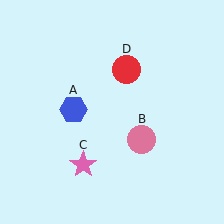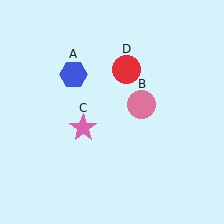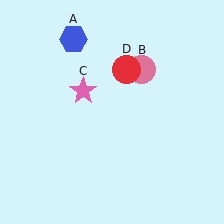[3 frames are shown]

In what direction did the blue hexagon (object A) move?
The blue hexagon (object A) moved up.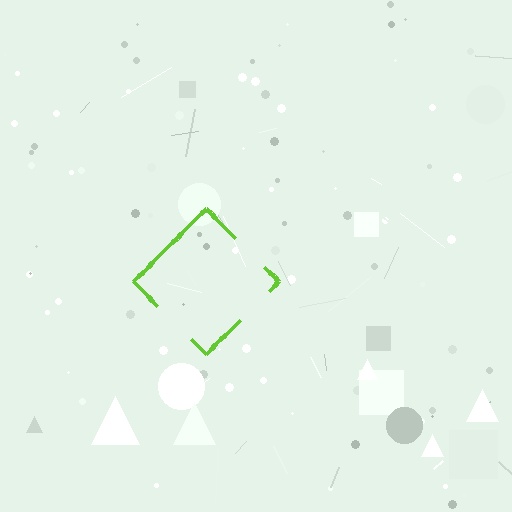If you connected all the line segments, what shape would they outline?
They would outline a diamond.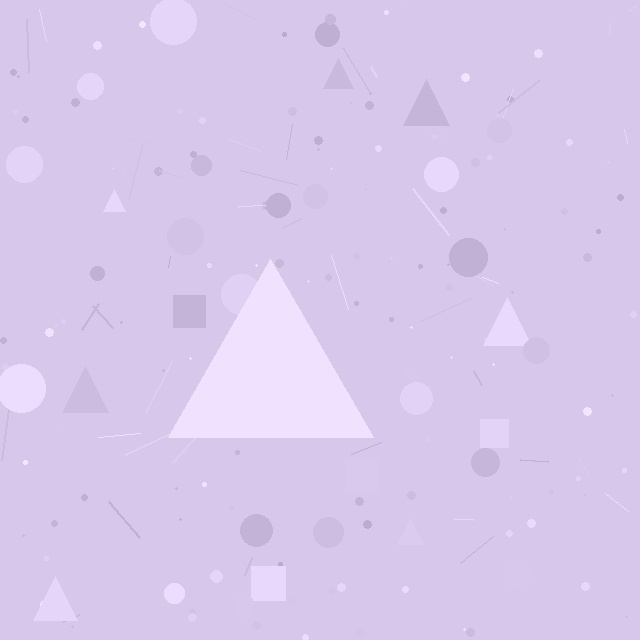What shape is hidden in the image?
A triangle is hidden in the image.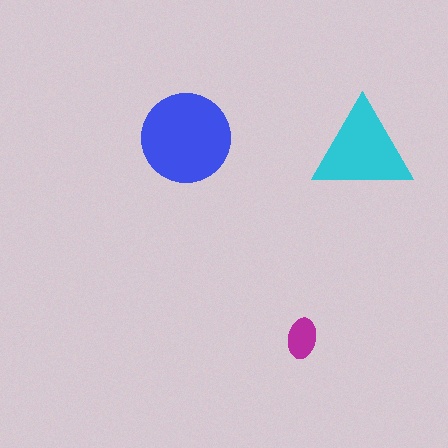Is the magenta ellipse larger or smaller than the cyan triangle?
Smaller.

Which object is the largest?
The blue circle.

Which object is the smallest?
The magenta ellipse.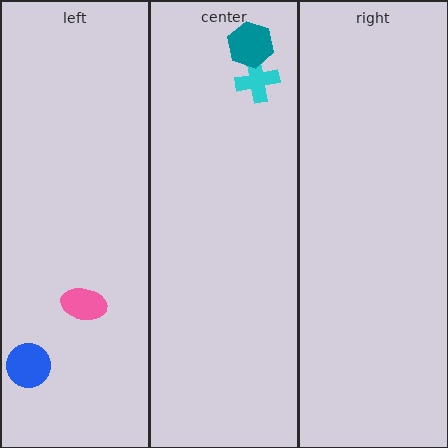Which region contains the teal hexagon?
The center region.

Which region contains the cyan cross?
The center region.